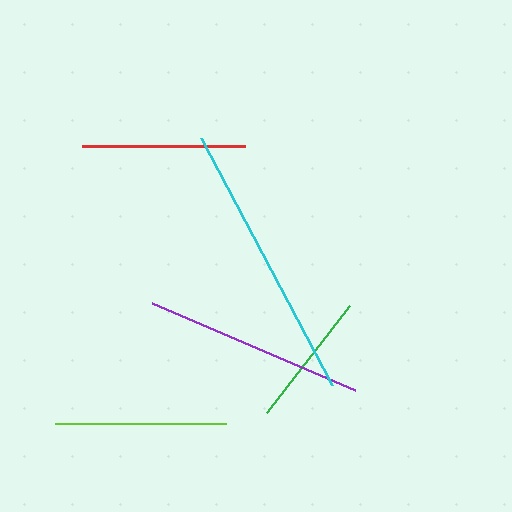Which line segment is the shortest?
The green line is the shortest at approximately 136 pixels.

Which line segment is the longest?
The cyan line is the longest at approximately 279 pixels.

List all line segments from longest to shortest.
From longest to shortest: cyan, purple, lime, red, green.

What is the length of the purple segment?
The purple segment is approximately 220 pixels long.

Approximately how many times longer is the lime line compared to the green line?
The lime line is approximately 1.3 times the length of the green line.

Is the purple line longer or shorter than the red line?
The purple line is longer than the red line.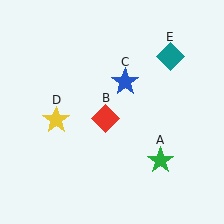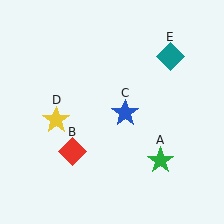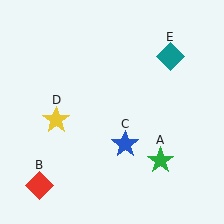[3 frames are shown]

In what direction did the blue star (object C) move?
The blue star (object C) moved down.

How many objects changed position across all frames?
2 objects changed position: red diamond (object B), blue star (object C).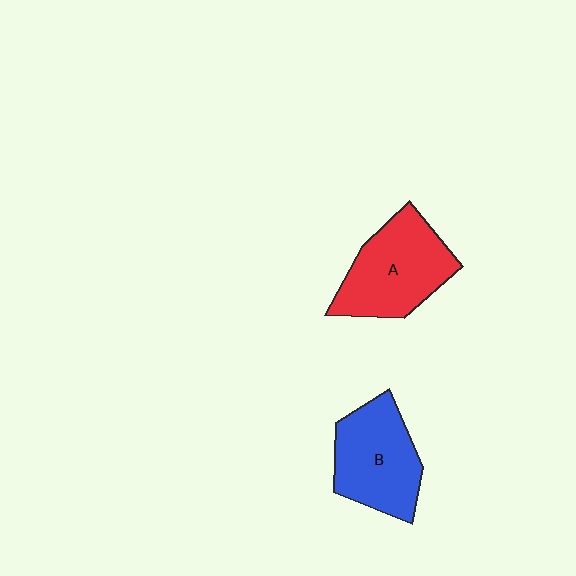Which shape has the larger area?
Shape A (red).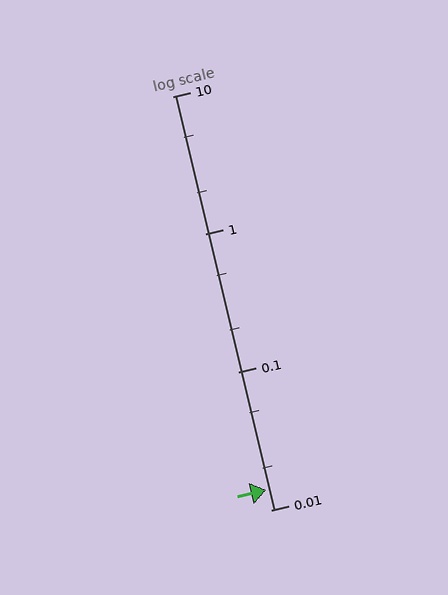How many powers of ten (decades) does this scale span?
The scale spans 3 decades, from 0.01 to 10.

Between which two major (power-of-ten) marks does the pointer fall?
The pointer is between 0.01 and 0.1.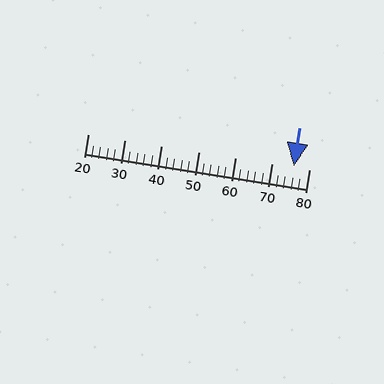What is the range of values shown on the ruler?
The ruler shows values from 20 to 80.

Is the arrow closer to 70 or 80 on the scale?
The arrow is closer to 80.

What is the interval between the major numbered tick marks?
The major tick marks are spaced 10 units apart.